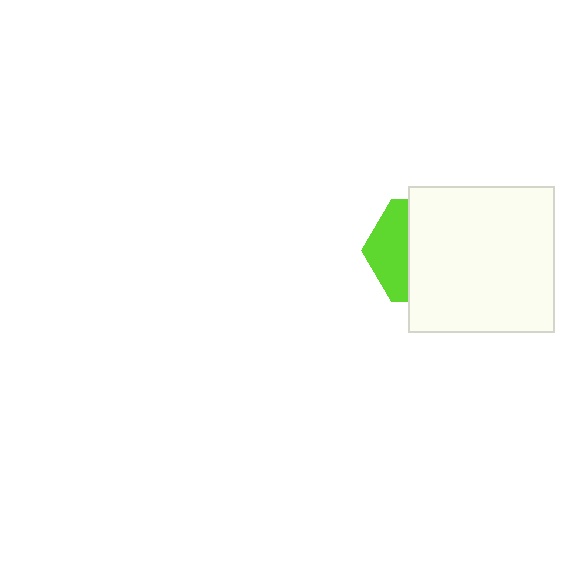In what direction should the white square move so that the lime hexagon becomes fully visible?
The white square should move right. That is the shortest direction to clear the overlap and leave the lime hexagon fully visible.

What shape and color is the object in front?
The object in front is a white square.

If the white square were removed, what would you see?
You would see the complete lime hexagon.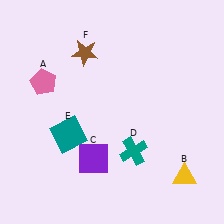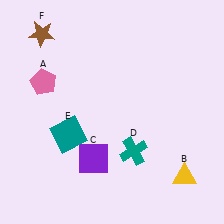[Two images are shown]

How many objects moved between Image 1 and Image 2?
1 object moved between the two images.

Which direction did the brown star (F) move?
The brown star (F) moved left.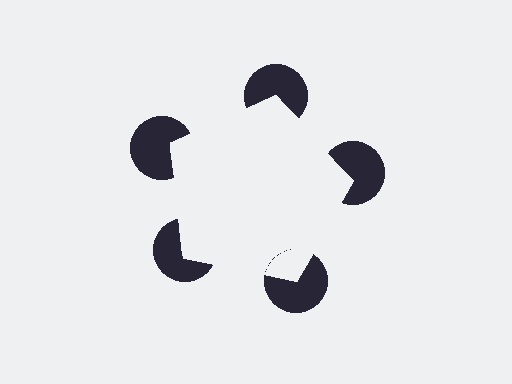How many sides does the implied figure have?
5 sides.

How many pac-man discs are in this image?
There are 5 — one at each vertex of the illusory pentagon.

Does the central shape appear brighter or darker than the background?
It typically appears slightly brighter than the background, even though no actual brightness change is drawn.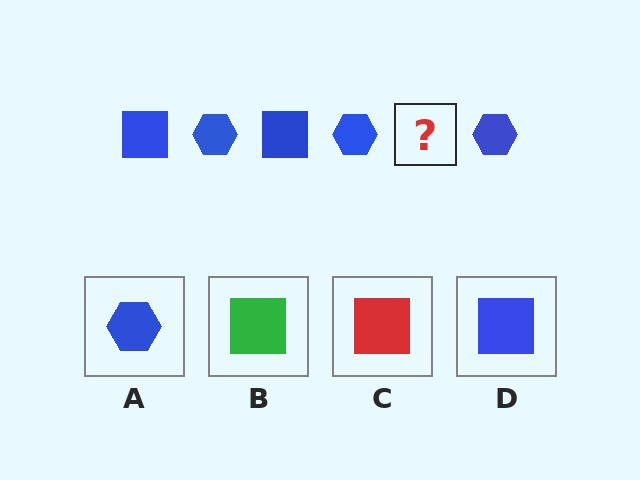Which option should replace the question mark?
Option D.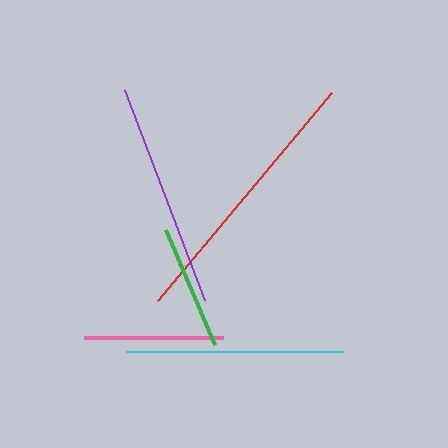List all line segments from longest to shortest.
From longest to shortest: red, purple, cyan, pink, green.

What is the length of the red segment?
The red segment is approximately 272 pixels long.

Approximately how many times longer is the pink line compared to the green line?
The pink line is approximately 1.1 times the length of the green line.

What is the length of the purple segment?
The purple segment is approximately 225 pixels long.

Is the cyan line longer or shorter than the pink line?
The cyan line is longer than the pink line.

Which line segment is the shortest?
The green line is the shortest at approximately 125 pixels.